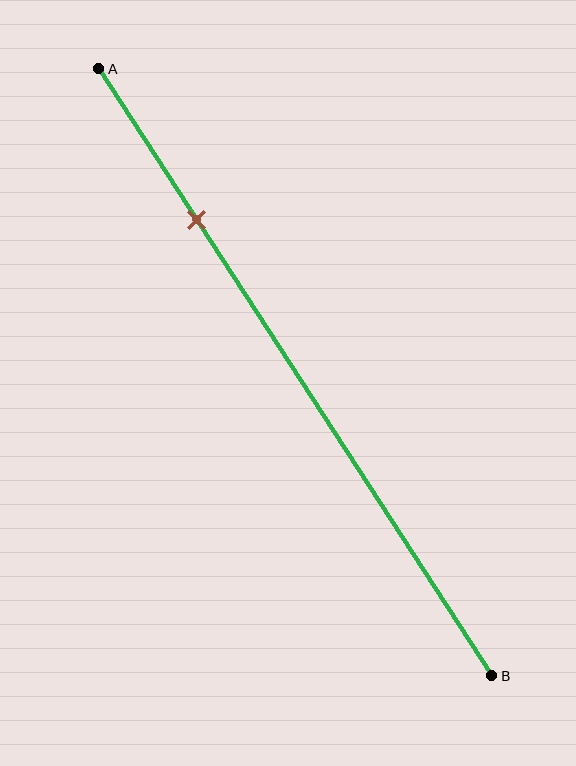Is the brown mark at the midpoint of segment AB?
No, the mark is at about 25% from A, not at the 50% midpoint.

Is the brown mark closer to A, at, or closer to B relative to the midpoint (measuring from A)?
The brown mark is closer to point A than the midpoint of segment AB.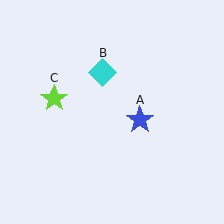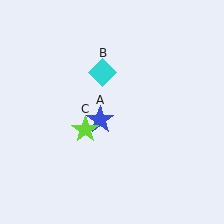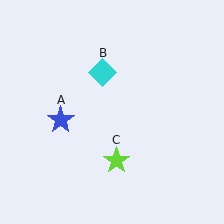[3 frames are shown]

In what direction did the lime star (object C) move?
The lime star (object C) moved down and to the right.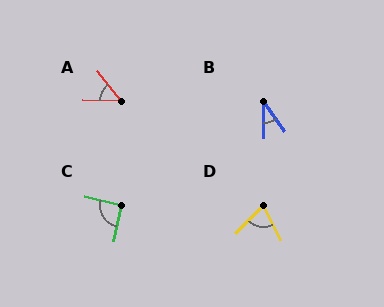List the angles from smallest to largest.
B (37°), A (50°), D (69°), C (92°).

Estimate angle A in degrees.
Approximately 50 degrees.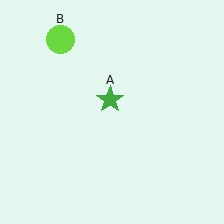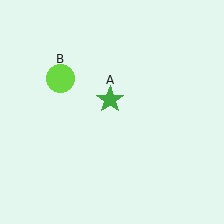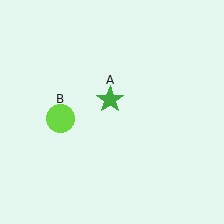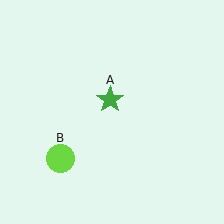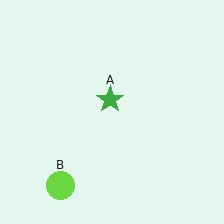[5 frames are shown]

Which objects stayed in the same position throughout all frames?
Green star (object A) remained stationary.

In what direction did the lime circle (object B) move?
The lime circle (object B) moved down.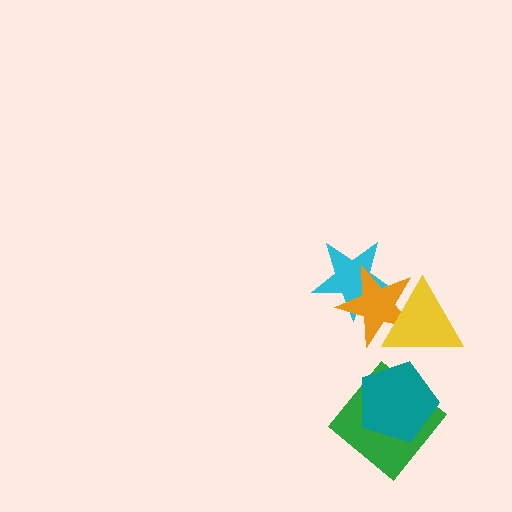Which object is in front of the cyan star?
The orange star is in front of the cyan star.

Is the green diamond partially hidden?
Yes, it is partially covered by another shape.